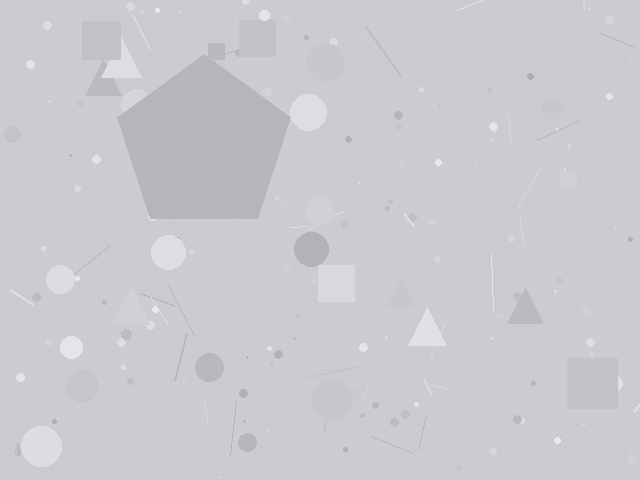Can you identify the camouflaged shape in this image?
The camouflaged shape is a pentagon.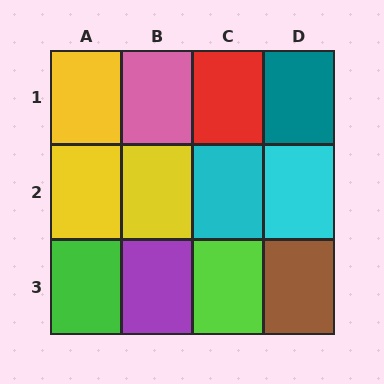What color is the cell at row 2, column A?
Yellow.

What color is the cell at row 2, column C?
Cyan.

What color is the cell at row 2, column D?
Cyan.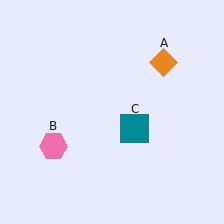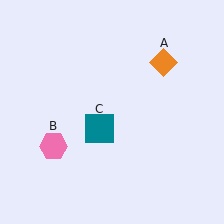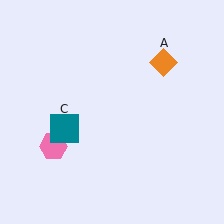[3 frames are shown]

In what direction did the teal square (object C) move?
The teal square (object C) moved left.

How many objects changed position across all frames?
1 object changed position: teal square (object C).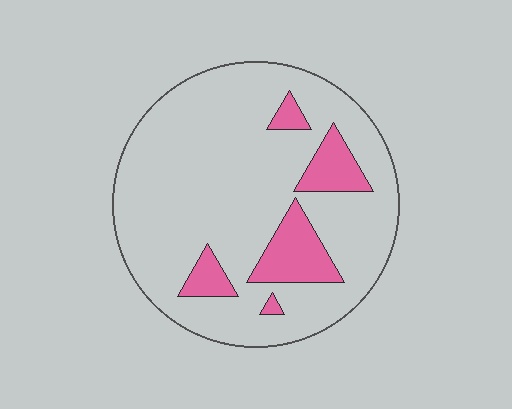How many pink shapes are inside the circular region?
5.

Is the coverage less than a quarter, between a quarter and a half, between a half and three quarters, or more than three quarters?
Less than a quarter.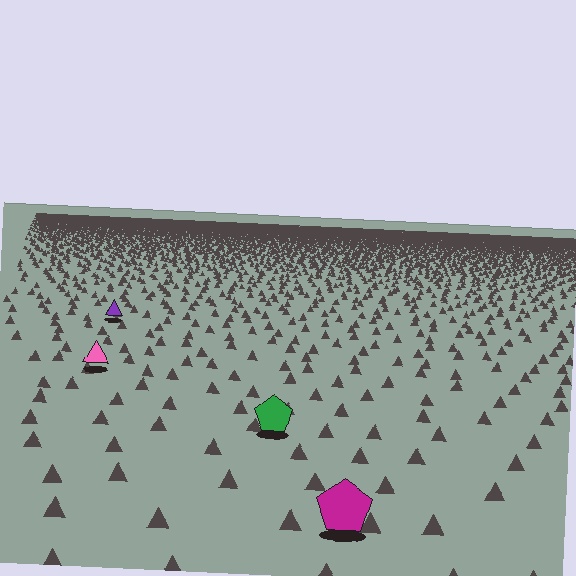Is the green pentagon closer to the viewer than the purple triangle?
Yes. The green pentagon is closer — you can tell from the texture gradient: the ground texture is coarser near it.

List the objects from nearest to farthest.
From nearest to farthest: the magenta pentagon, the green pentagon, the pink triangle, the purple triangle.